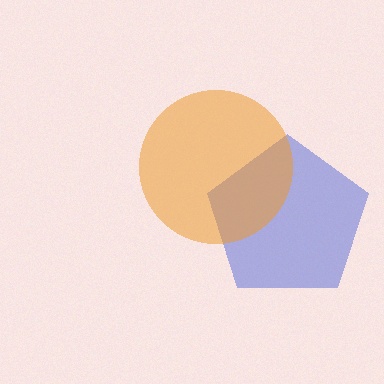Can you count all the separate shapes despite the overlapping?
Yes, there are 2 separate shapes.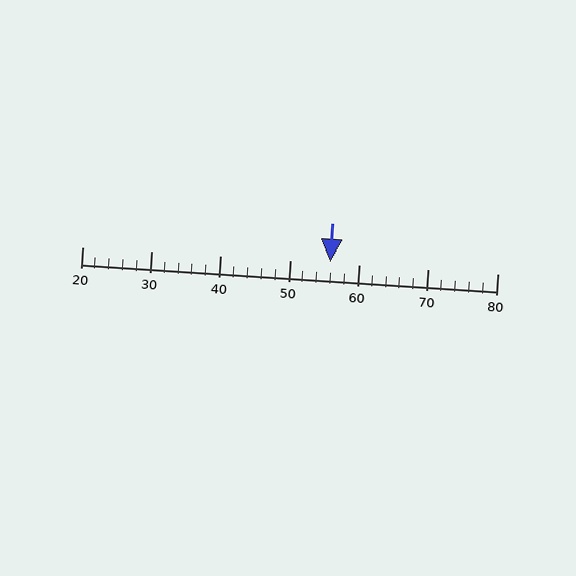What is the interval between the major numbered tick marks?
The major tick marks are spaced 10 units apart.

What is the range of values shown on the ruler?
The ruler shows values from 20 to 80.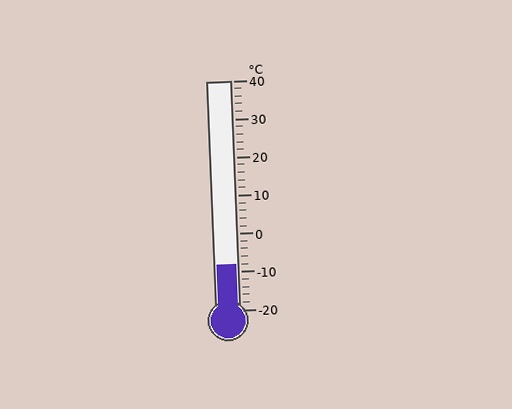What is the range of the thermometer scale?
The thermometer scale ranges from -20°C to 40°C.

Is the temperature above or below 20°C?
The temperature is below 20°C.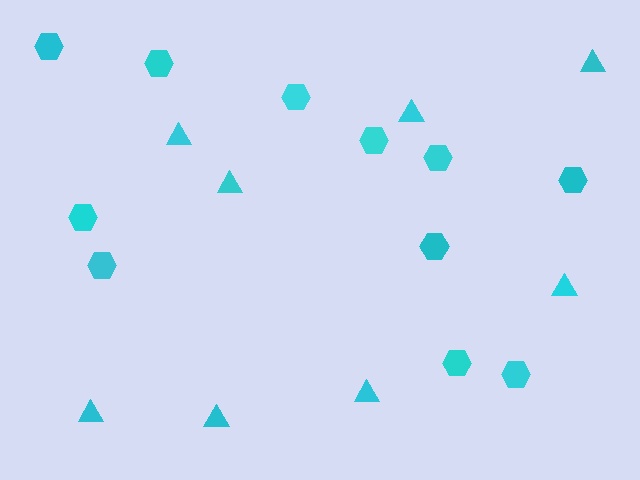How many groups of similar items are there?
There are 2 groups: one group of hexagons (11) and one group of triangles (8).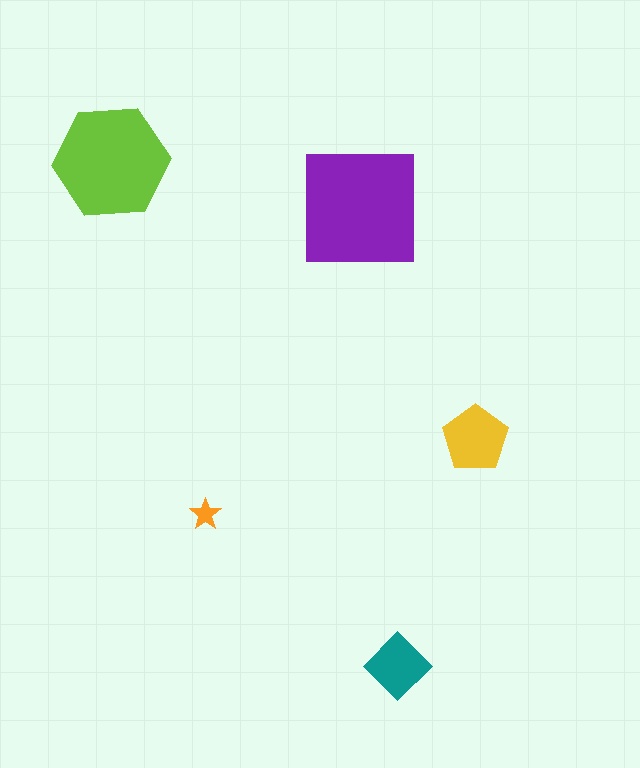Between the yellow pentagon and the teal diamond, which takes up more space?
The yellow pentagon.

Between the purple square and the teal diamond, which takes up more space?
The purple square.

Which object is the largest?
The purple square.